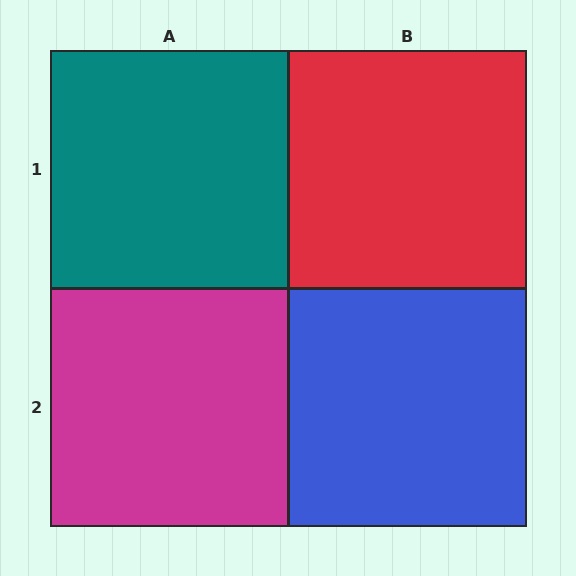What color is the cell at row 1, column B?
Red.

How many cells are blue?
1 cell is blue.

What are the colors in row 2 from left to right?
Magenta, blue.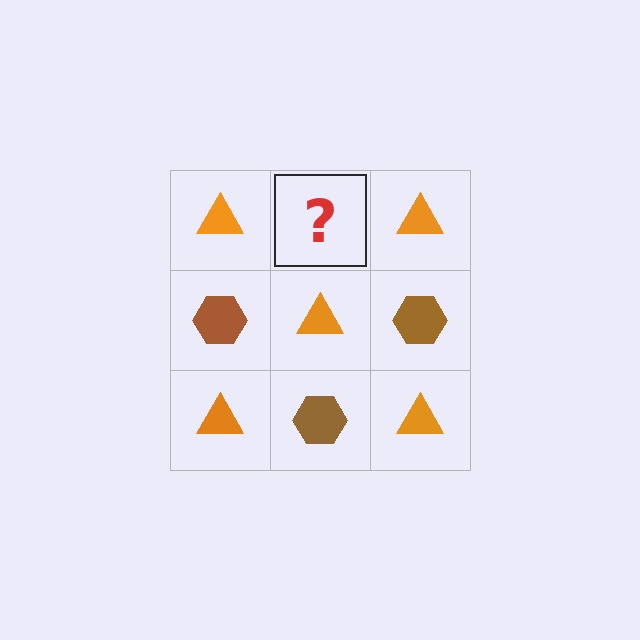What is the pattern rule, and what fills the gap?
The rule is that it alternates orange triangle and brown hexagon in a checkerboard pattern. The gap should be filled with a brown hexagon.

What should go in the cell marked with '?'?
The missing cell should contain a brown hexagon.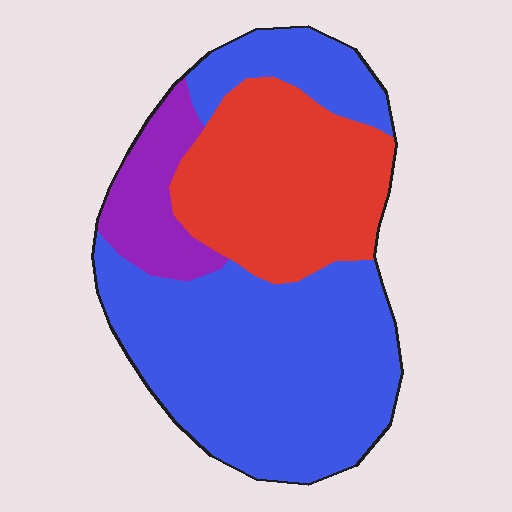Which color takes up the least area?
Purple, at roughly 10%.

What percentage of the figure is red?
Red takes up about one third (1/3) of the figure.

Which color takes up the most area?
Blue, at roughly 60%.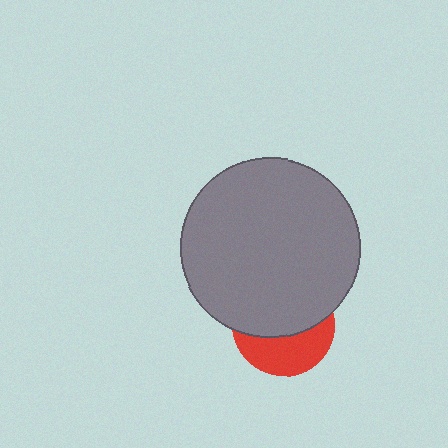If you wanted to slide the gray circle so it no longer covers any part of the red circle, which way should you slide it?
Slide it up — that is the most direct way to separate the two shapes.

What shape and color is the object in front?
The object in front is a gray circle.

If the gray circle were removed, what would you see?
You would see the complete red circle.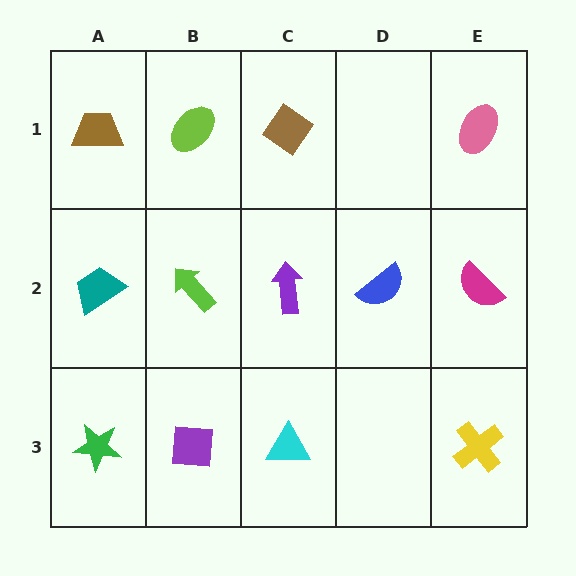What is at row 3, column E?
A yellow cross.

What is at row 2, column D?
A blue semicircle.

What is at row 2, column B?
A lime arrow.